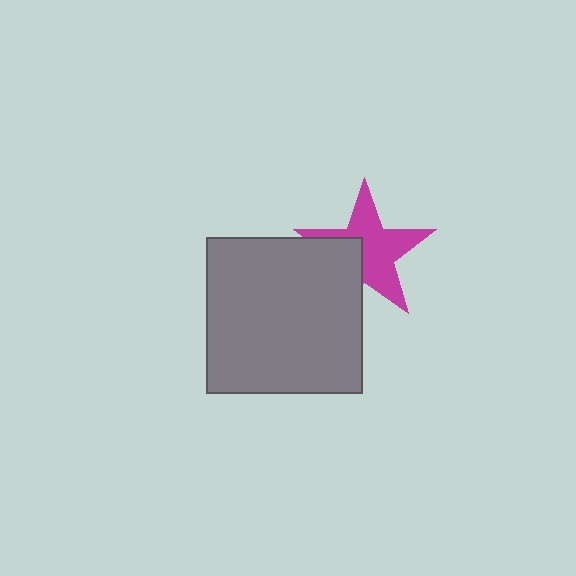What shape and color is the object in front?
The object in front is a gray square.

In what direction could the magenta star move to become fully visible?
The magenta star could move toward the upper-right. That would shift it out from behind the gray square entirely.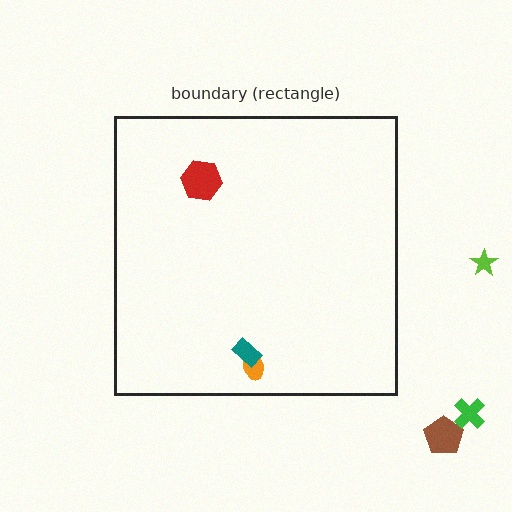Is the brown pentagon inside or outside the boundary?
Outside.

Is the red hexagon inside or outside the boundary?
Inside.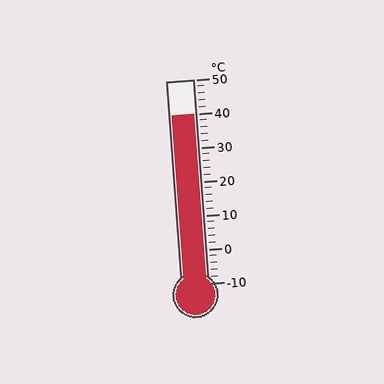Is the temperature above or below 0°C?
The temperature is above 0°C.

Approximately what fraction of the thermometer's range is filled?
The thermometer is filled to approximately 85% of its range.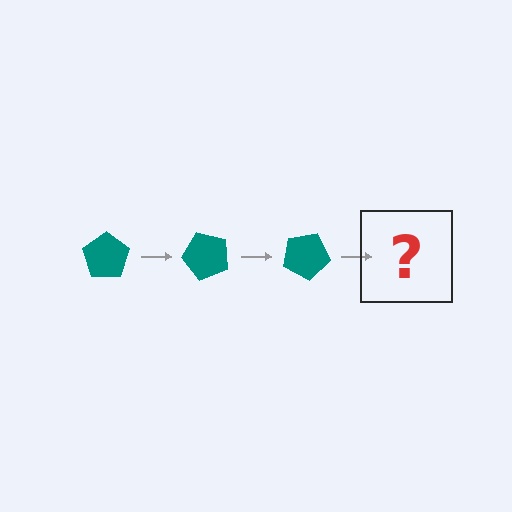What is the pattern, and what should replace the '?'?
The pattern is that the pentagon rotates 50 degrees each step. The '?' should be a teal pentagon rotated 150 degrees.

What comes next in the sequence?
The next element should be a teal pentagon rotated 150 degrees.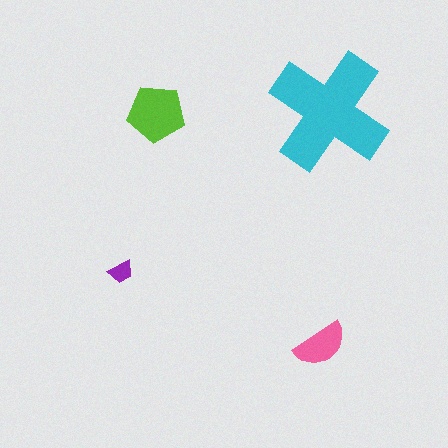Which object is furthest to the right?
The cyan cross is rightmost.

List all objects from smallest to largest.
The purple trapezoid, the pink semicircle, the lime pentagon, the cyan cross.